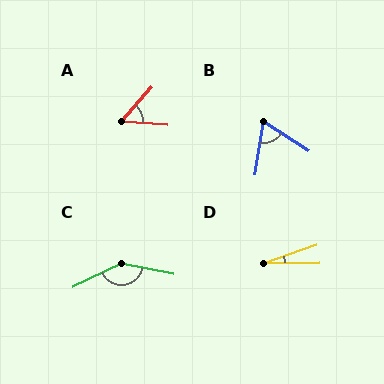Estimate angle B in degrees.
Approximately 66 degrees.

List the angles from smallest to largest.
D (18°), A (53°), B (66°), C (143°).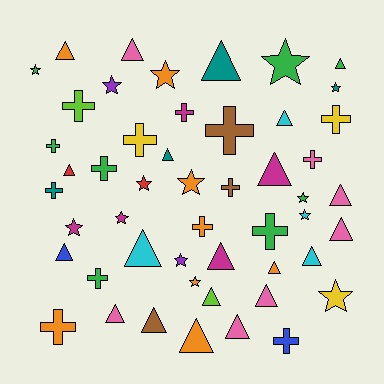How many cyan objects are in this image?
There are 4 cyan objects.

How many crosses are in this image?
There are 15 crosses.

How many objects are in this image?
There are 50 objects.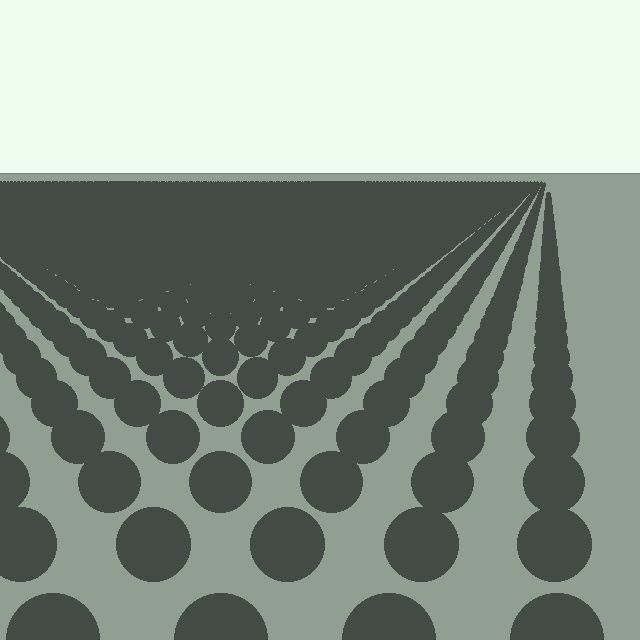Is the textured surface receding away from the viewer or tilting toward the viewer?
The surface is receding away from the viewer. Texture elements get smaller and denser toward the top.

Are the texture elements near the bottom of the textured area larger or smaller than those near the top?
Larger. Near the bottom, elements are closer to the viewer and appear at a bigger on-screen size.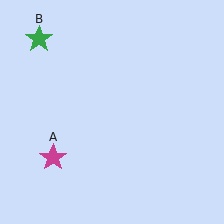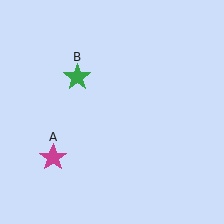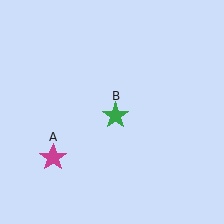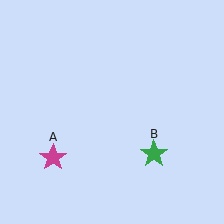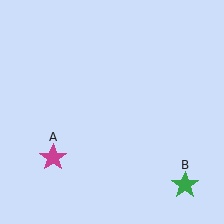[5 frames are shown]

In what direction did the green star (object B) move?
The green star (object B) moved down and to the right.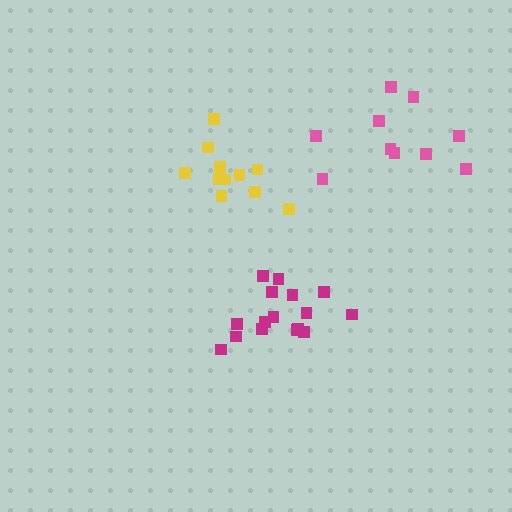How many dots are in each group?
Group 1: 16 dots, Group 2: 11 dots, Group 3: 10 dots (37 total).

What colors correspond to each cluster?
The clusters are colored: magenta, yellow, pink.